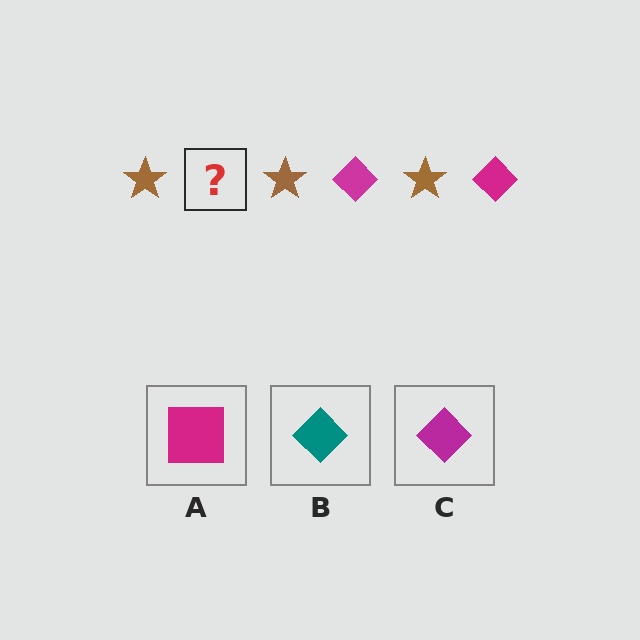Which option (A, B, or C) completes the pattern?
C.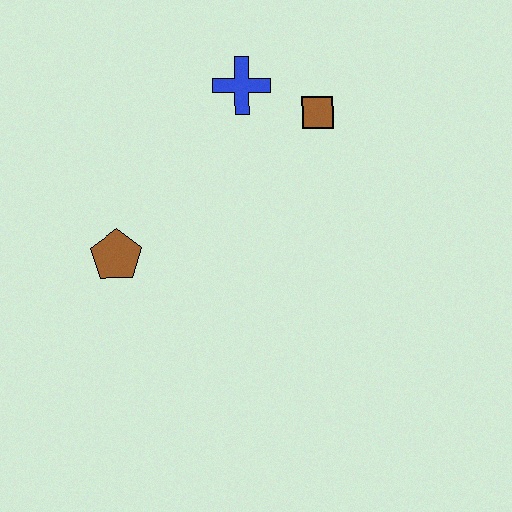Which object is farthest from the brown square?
The brown pentagon is farthest from the brown square.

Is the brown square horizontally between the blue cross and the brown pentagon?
No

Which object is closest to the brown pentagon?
The blue cross is closest to the brown pentagon.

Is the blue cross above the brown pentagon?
Yes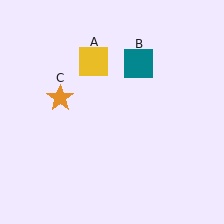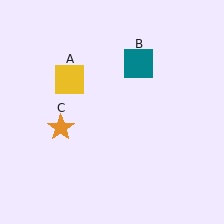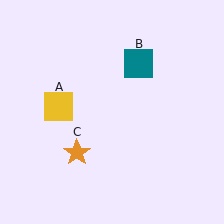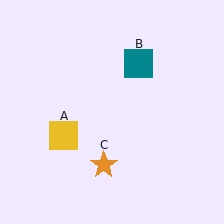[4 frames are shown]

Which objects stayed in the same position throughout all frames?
Teal square (object B) remained stationary.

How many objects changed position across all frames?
2 objects changed position: yellow square (object A), orange star (object C).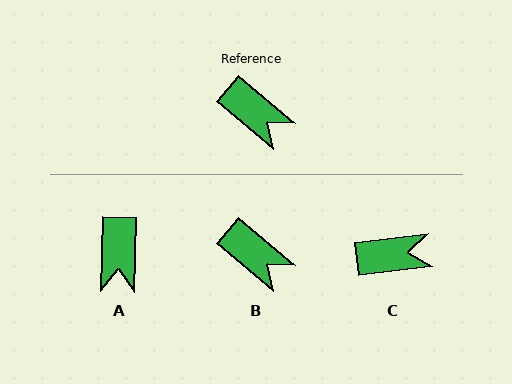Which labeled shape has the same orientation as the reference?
B.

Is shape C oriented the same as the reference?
No, it is off by about 46 degrees.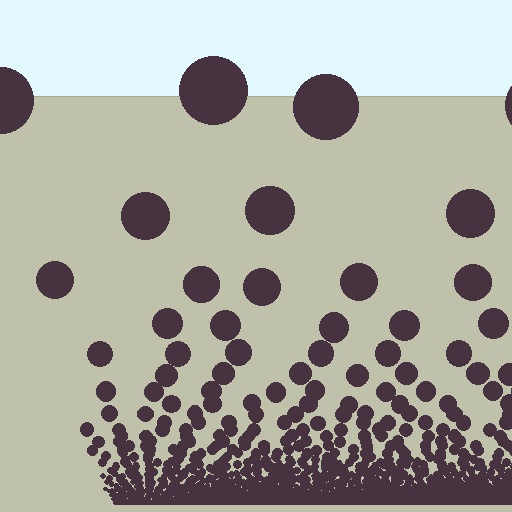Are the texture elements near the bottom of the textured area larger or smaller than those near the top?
Smaller. The gradient is inverted — elements near the bottom are smaller and denser.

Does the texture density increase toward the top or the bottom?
Density increases toward the bottom.